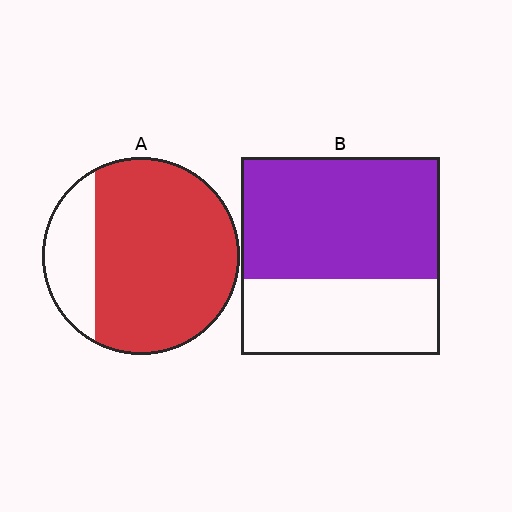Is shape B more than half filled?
Yes.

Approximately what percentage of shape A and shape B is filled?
A is approximately 80% and B is approximately 60%.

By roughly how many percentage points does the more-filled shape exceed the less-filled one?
By roughly 15 percentage points (A over B).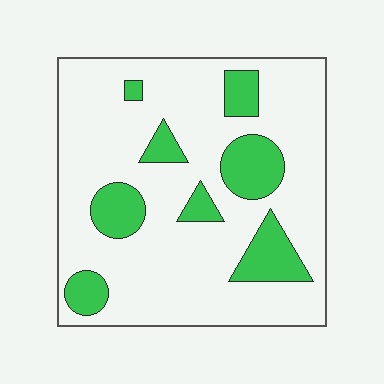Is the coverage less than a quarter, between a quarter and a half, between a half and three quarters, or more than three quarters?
Less than a quarter.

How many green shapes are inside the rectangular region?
8.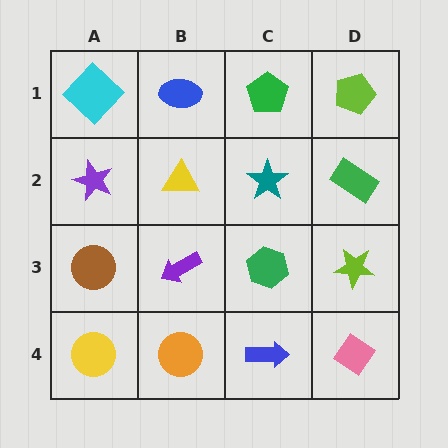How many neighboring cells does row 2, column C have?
4.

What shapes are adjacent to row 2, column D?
A lime pentagon (row 1, column D), a lime star (row 3, column D), a teal star (row 2, column C).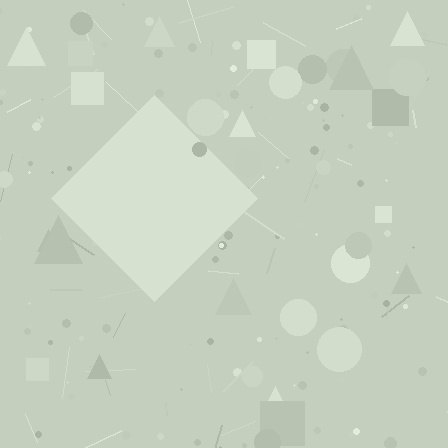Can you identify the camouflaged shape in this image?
The camouflaged shape is a diamond.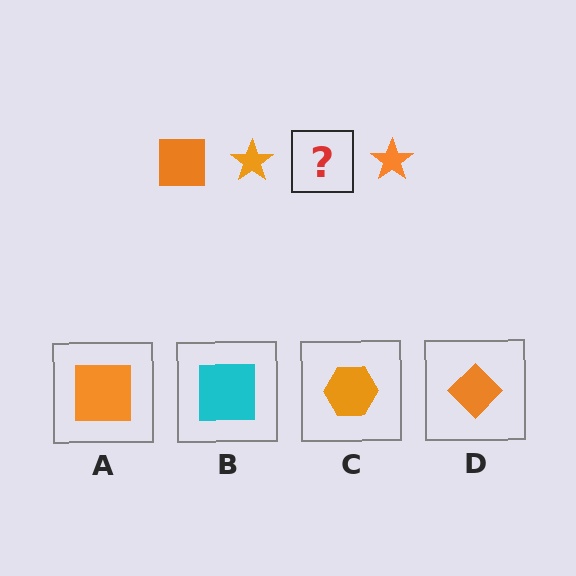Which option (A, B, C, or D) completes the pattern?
A.